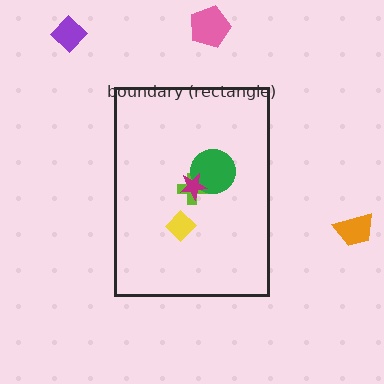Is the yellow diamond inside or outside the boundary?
Inside.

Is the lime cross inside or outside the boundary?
Inside.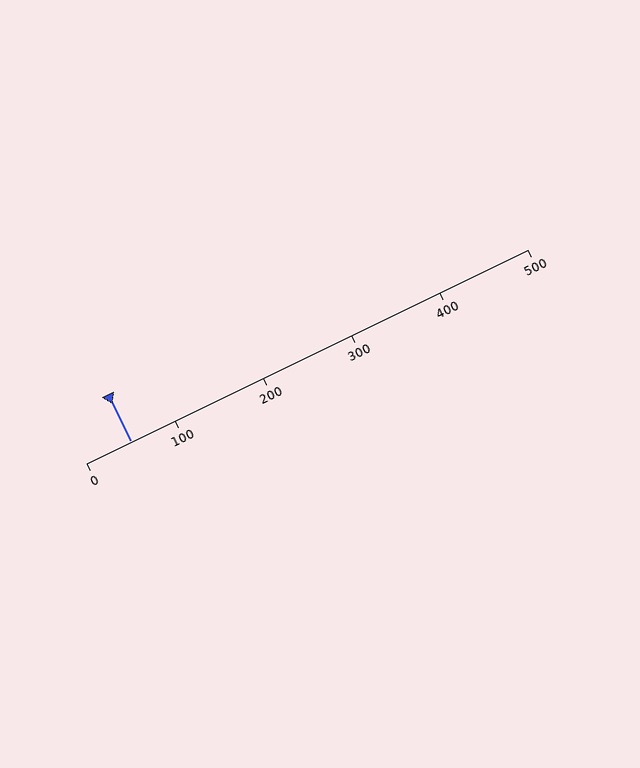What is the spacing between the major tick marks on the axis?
The major ticks are spaced 100 apart.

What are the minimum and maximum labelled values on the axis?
The axis runs from 0 to 500.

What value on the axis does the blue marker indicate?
The marker indicates approximately 50.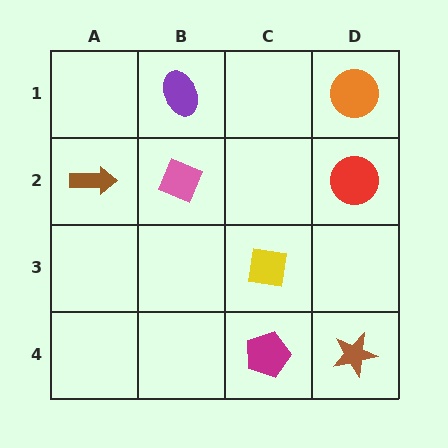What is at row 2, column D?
A red circle.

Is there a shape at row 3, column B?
No, that cell is empty.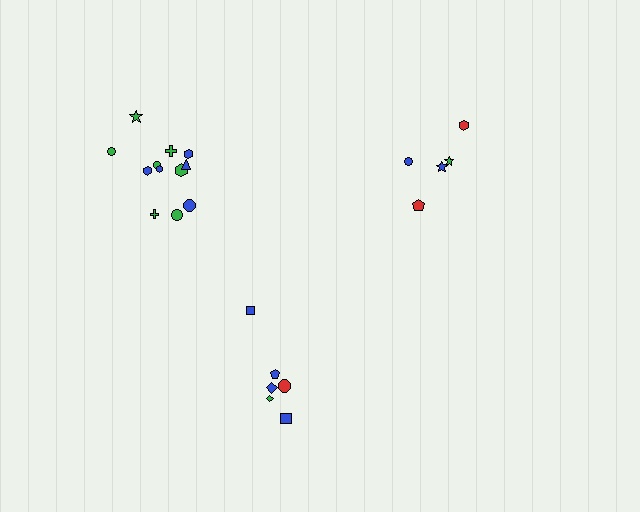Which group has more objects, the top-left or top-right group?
The top-left group.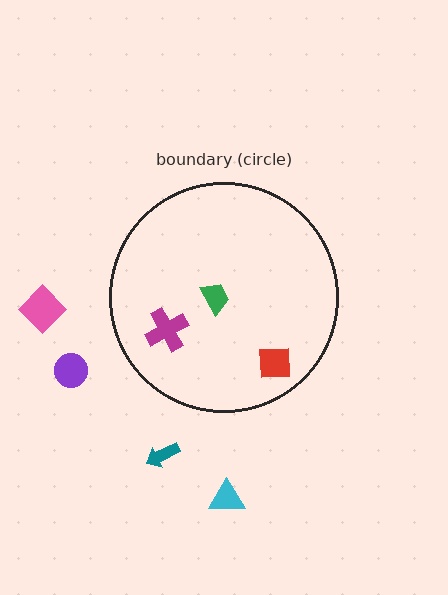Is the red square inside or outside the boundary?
Inside.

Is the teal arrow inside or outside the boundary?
Outside.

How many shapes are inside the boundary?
3 inside, 4 outside.